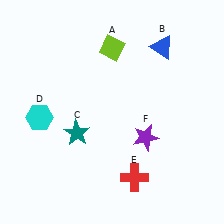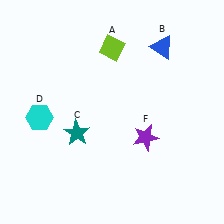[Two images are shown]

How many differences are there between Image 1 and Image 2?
There is 1 difference between the two images.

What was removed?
The red cross (E) was removed in Image 2.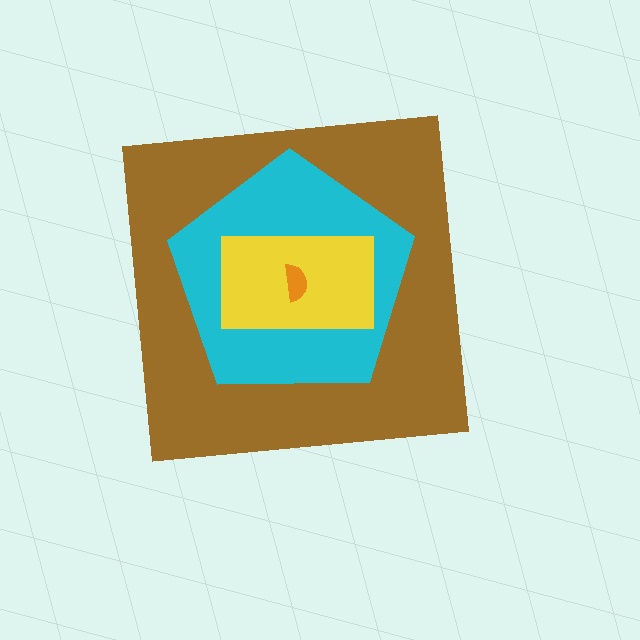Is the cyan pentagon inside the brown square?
Yes.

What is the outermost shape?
The brown square.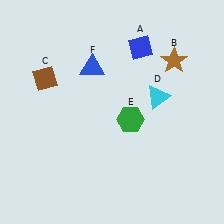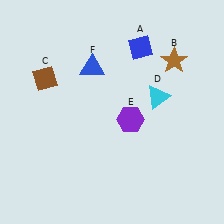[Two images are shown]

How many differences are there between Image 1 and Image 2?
There is 1 difference between the two images.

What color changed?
The hexagon (E) changed from green in Image 1 to purple in Image 2.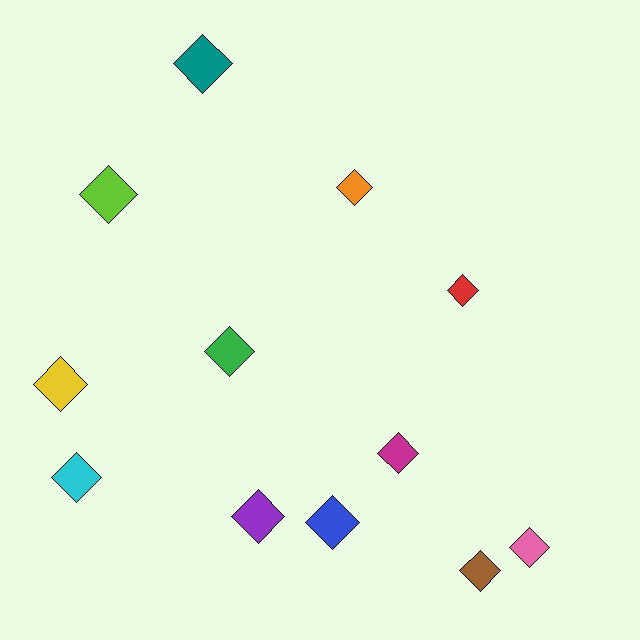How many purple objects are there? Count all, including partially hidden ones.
There is 1 purple object.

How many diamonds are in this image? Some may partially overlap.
There are 12 diamonds.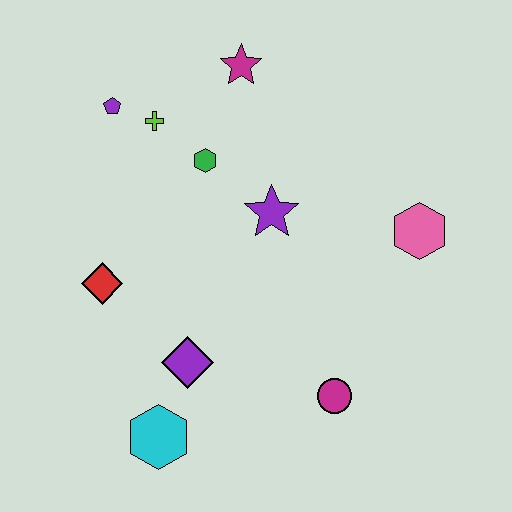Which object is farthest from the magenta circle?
The purple pentagon is farthest from the magenta circle.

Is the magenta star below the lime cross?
No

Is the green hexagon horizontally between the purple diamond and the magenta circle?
Yes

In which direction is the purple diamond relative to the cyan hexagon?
The purple diamond is above the cyan hexagon.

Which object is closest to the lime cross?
The purple pentagon is closest to the lime cross.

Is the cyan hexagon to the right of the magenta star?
No